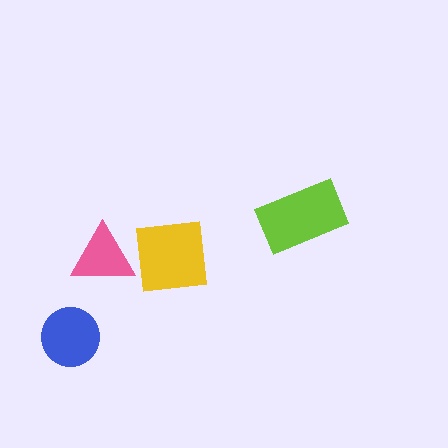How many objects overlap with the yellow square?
1 object overlaps with the yellow square.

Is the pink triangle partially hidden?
Yes, it is partially covered by another shape.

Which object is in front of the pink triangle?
The yellow square is in front of the pink triangle.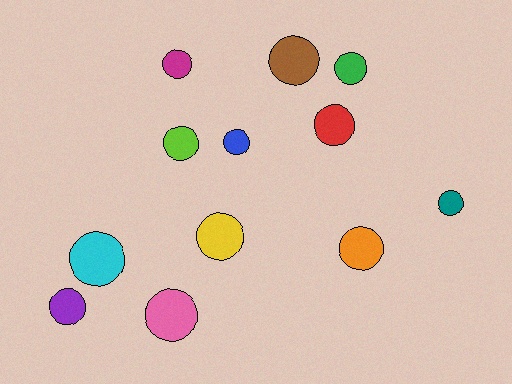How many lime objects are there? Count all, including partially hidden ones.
There is 1 lime object.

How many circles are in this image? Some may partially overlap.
There are 12 circles.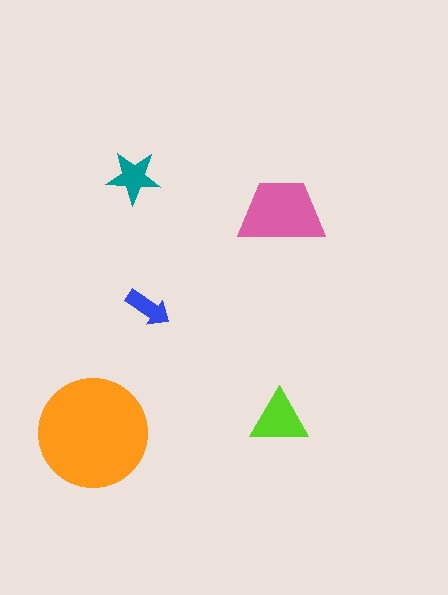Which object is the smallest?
The blue arrow.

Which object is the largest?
The orange circle.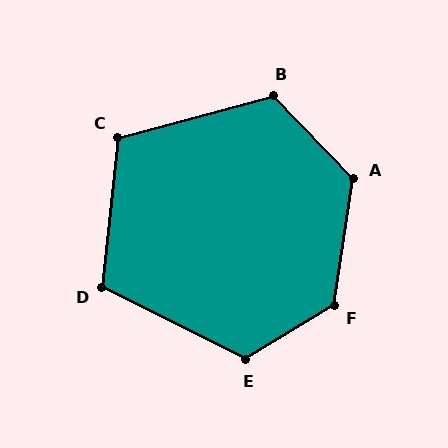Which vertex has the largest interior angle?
F, at approximately 130 degrees.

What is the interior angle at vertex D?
Approximately 111 degrees (obtuse).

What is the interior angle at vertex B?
Approximately 119 degrees (obtuse).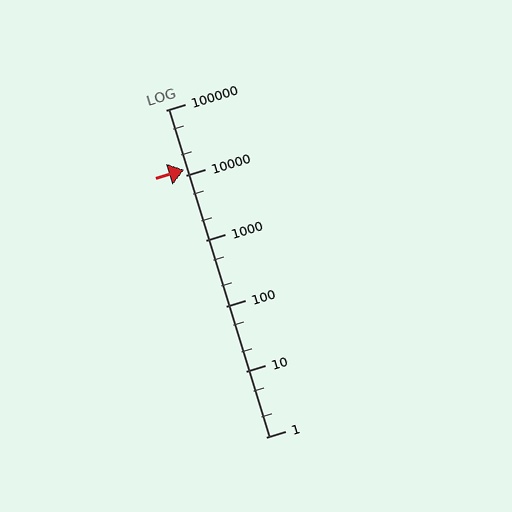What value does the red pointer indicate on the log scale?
The pointer indicates approximately 12000.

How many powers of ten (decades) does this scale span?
The scale spans 5 decades, from 1 to 100000.